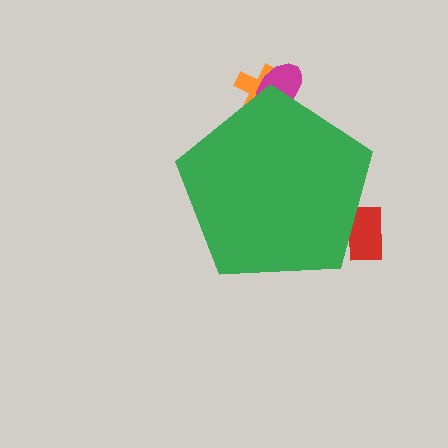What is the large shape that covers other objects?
A green pentagon.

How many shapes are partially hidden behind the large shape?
3 shapes are partially hidden.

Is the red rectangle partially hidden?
Yes, the red rectangle is partially hidden behind the green pentagon.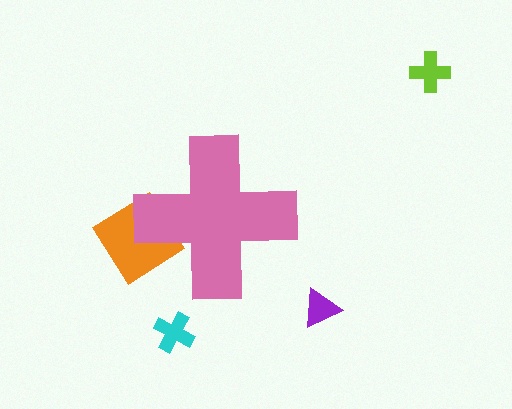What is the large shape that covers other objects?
A pink cross.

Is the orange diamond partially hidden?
Yes, the orange diamond is partially hidden behind the pink cross.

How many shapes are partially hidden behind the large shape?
1 shape is partially hidden.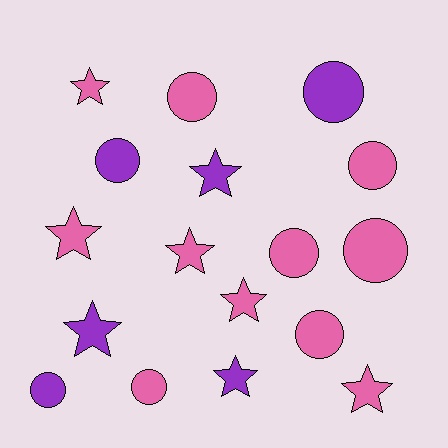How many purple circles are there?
There are 3 purple circles.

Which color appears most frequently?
Pink, with 11 objects.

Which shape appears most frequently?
Circle, with 9 objects.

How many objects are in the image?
There are 17 objects.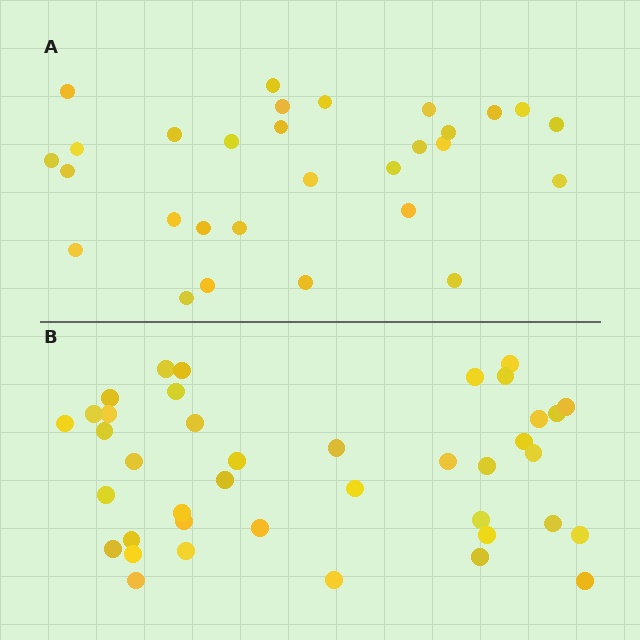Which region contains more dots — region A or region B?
Region B (the bottom region) has more dots.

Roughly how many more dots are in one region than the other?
Region B has roughly 12 or so more dots than region A.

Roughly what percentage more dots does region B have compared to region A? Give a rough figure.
About 40% more.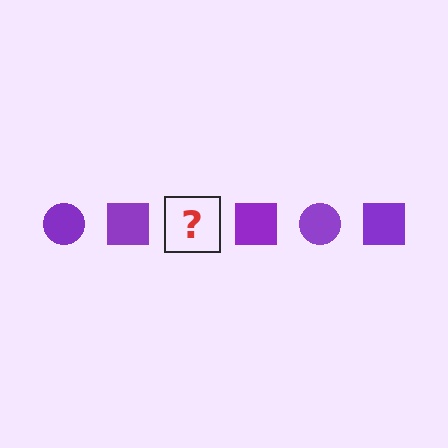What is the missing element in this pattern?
The missing element is a purple circle.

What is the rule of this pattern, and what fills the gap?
The rule is that the pattern cycles through circle, square shapes in purple. The gap should be filled with a purple circle.